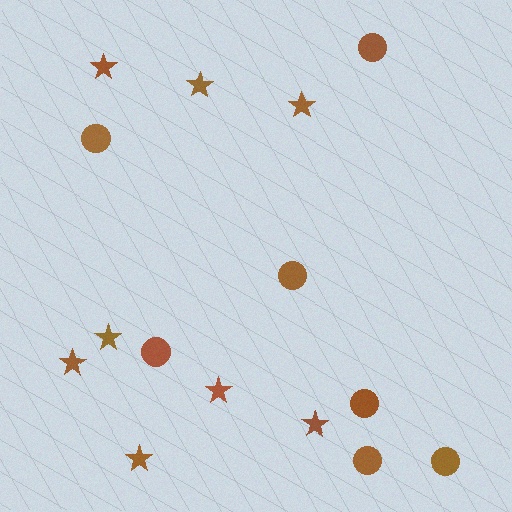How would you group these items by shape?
There are 2 groups: one group of circles (7) and one group of stars (8).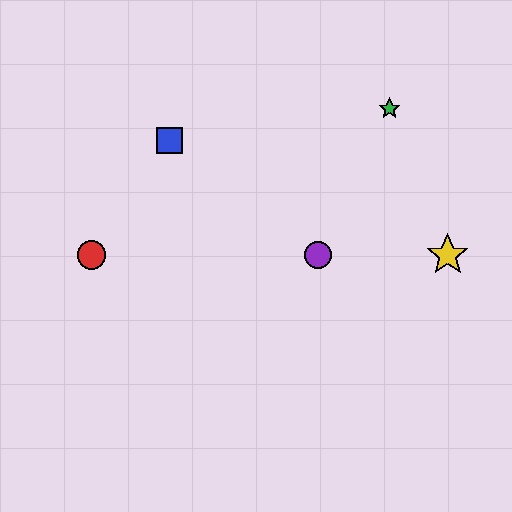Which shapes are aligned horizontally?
The red circle, the yellow star, the purple circle are aligned horizontally.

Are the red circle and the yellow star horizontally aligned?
Yes, both are at y≈255.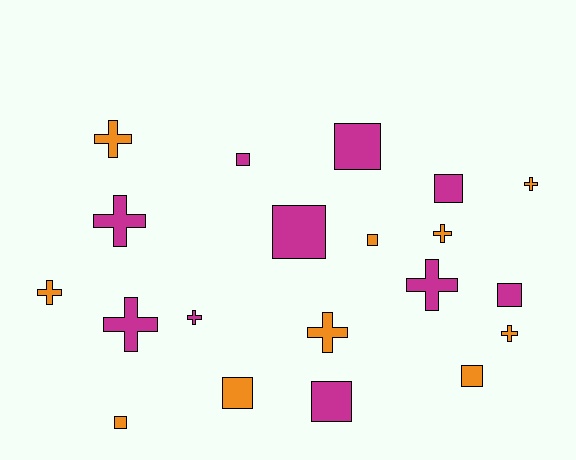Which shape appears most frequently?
Square, with 10 objects.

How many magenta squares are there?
There are 6 magenta squares.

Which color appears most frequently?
Orange, with 10 objects.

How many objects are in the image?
There are 20 objects.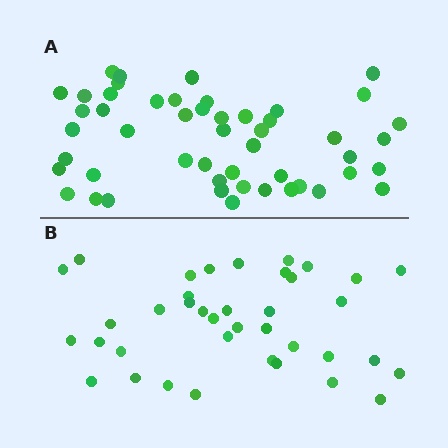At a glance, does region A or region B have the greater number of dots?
Region A (the top region) has more dots.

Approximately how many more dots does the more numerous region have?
Region A has roughly 12 or so more dots than region B.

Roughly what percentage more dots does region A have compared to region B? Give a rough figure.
About 30% more.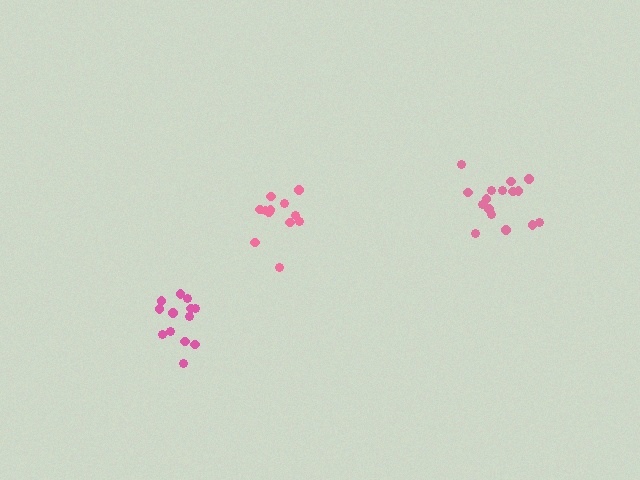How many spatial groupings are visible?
There are 3 spatial groupings.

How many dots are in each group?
Group 1: 12 dots, Group 2: 16 dots, Group 3: 14 dots (42 total).